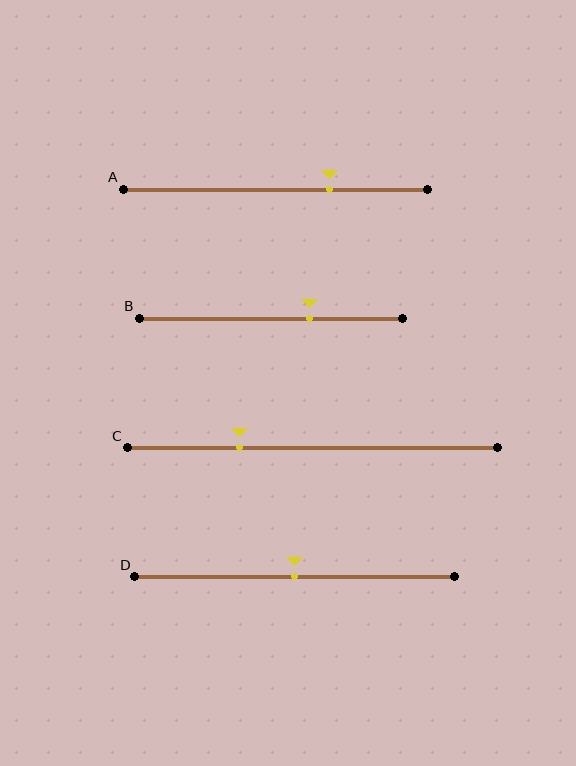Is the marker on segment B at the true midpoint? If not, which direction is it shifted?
No, the marker on segment B is shifted to the right by about 15% of the segment length.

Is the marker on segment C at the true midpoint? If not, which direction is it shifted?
No, the marker on segment C is shifted to the left by about 20% of the segment length.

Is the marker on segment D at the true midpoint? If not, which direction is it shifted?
Yes, the marker on segment D is at the true midpoint.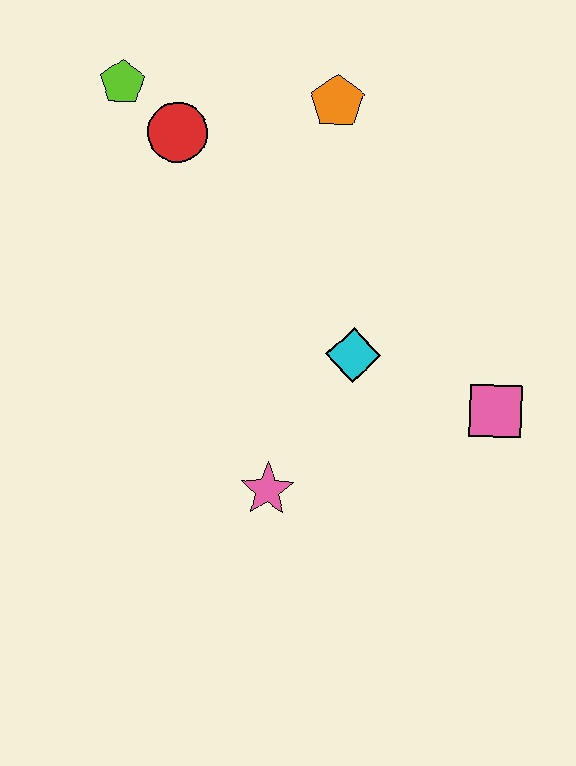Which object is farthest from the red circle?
The pink square is farthest from the red circle.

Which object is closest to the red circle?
The lime pentagon is closest to the red circle.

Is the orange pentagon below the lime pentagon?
Yes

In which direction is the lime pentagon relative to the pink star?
The lime pentagon is above the pink star.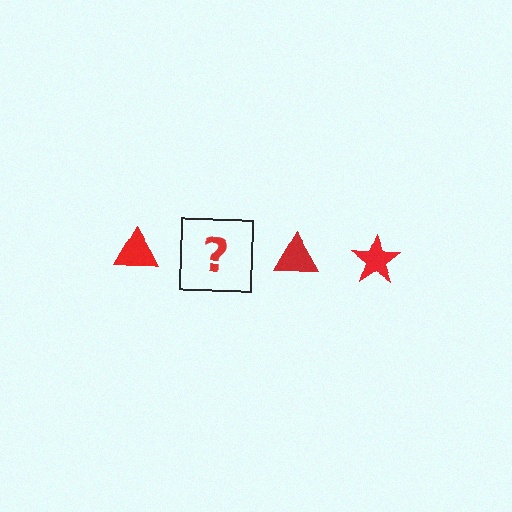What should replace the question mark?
The question mark should be replaced with a red star.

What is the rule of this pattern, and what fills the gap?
The rule is that the pattern cycles through triangle, star shapes in red. The gap should be filled with a red star.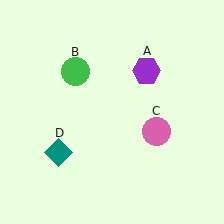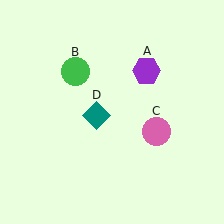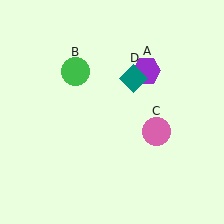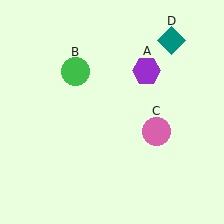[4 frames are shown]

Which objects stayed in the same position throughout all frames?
Purple hexagon (object A) and green circle (object B) and pink circle (object C) remained stationary.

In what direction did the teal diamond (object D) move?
The teal diamond (object D) moved up and to the right.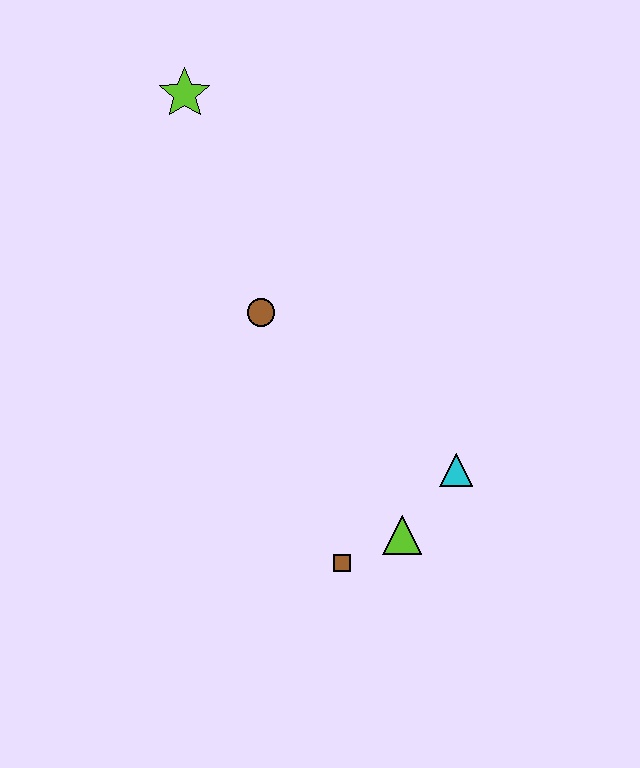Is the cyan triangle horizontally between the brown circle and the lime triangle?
No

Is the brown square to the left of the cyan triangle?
Yes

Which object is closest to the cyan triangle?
The lime triangle is closest to the cyan triangle.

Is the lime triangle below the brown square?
No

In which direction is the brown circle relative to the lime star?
The brown circle is below the lime star.